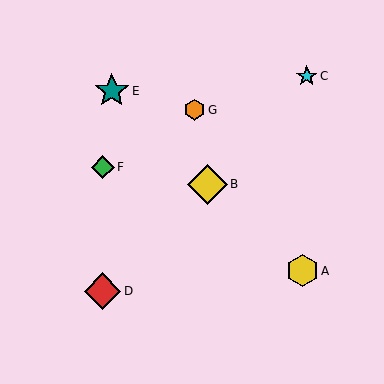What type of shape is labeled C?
Shape C is a cyan star.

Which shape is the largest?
The yellow diamond (labeled B) is the largest.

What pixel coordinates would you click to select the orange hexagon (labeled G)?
Click at (195, 110) to select the orange hexagon G.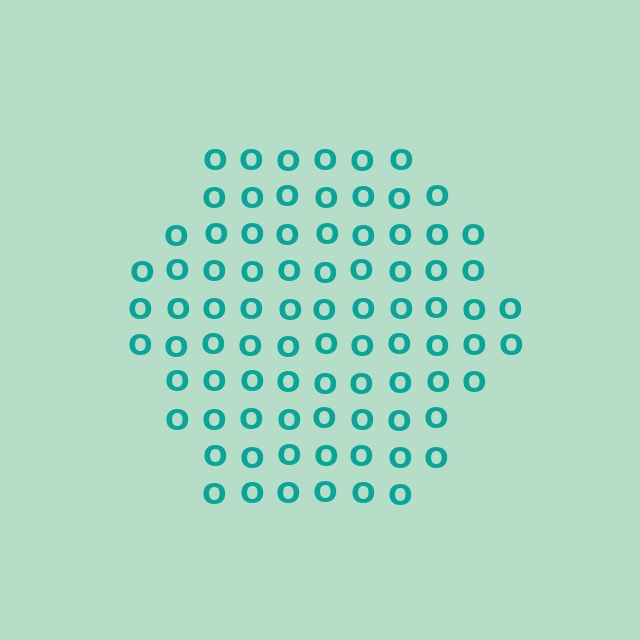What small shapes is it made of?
It is made of small letter O's.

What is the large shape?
The large shape is a hexagon.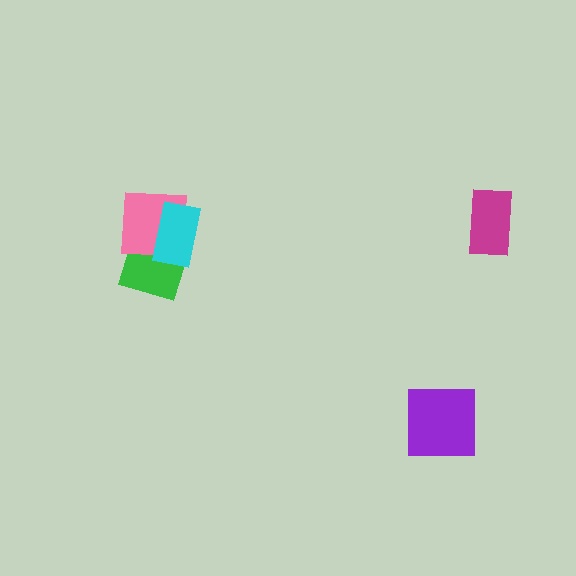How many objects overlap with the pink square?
2 objects overlap with the pink square.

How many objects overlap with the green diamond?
2 objects overlap with the green diamond.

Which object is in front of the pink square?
The cyan rectangle is in front of the pink square.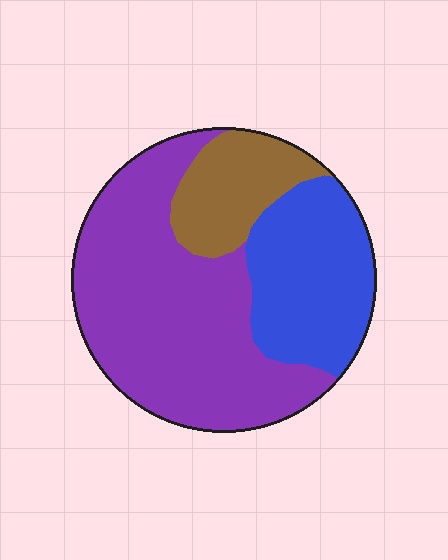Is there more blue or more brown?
Blue.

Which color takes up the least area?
Brown, at roughly 15%.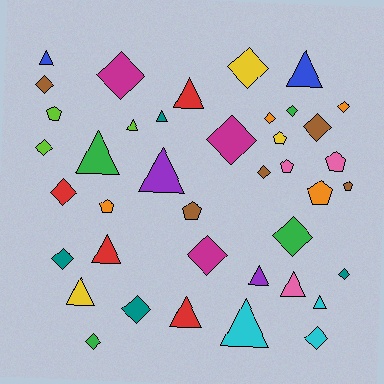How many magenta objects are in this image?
There are 3 magenta objects.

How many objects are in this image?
There are 40 objects.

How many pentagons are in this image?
There are 8 pentagons.